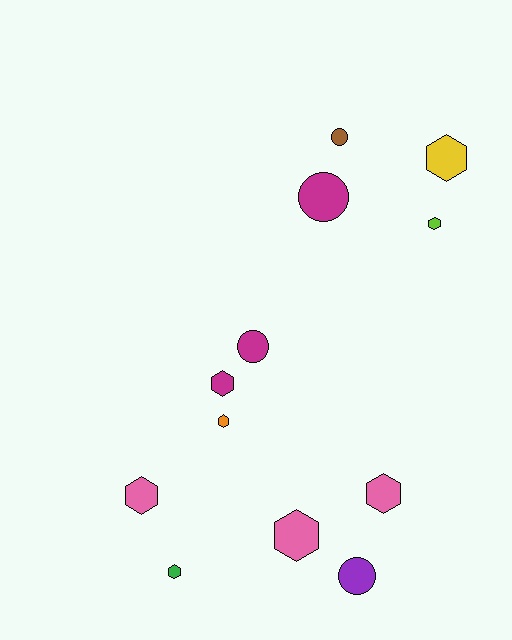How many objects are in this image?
There are 12 objects.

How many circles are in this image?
There are 4 circles.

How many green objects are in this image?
There is 1 green object.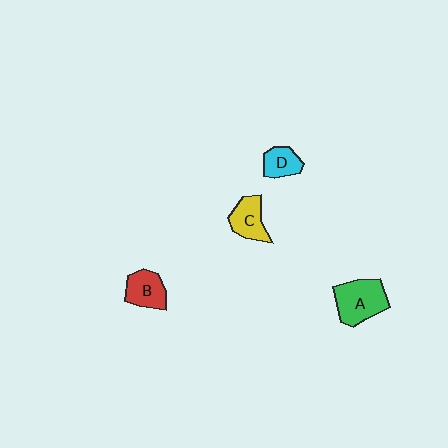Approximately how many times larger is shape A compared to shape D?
Approximately 1.9 times.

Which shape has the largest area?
Shape A (green).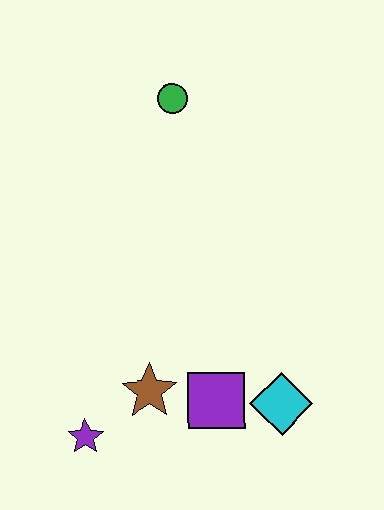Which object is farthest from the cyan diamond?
The green circle is farthest from the cyan diamond.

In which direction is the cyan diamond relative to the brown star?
The cyan diamond is to the right of the brown star.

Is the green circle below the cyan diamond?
No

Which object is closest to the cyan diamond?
The purple square is closest to the cyan diamond.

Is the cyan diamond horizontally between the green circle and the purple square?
No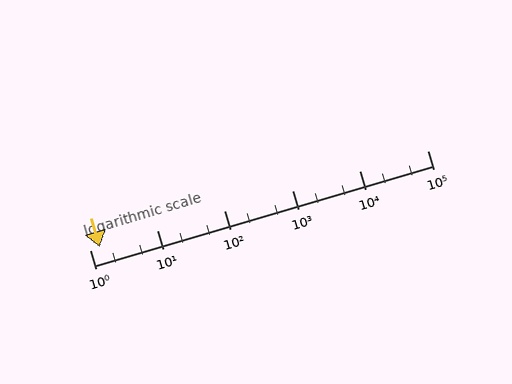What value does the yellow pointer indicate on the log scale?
The pointer indicates approximately 1.4.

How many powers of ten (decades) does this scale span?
The scale spans 5 decades, from 1 to 100000.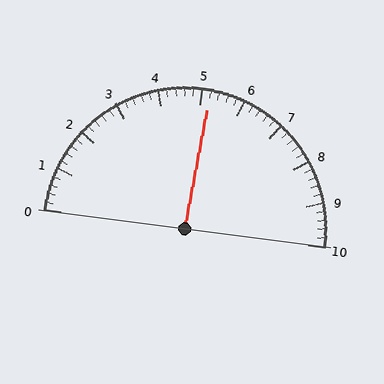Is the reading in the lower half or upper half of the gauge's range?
The reading is in the upper half of the range (0 to 10).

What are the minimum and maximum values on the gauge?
The gauge ranges from 0 to 10.